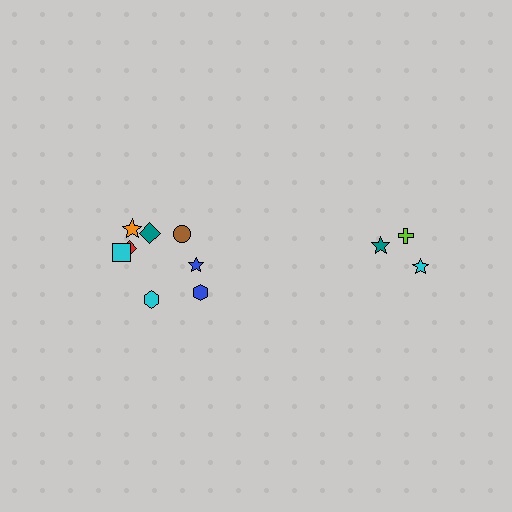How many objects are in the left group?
There are 8 objects.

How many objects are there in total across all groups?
There are 11 objects.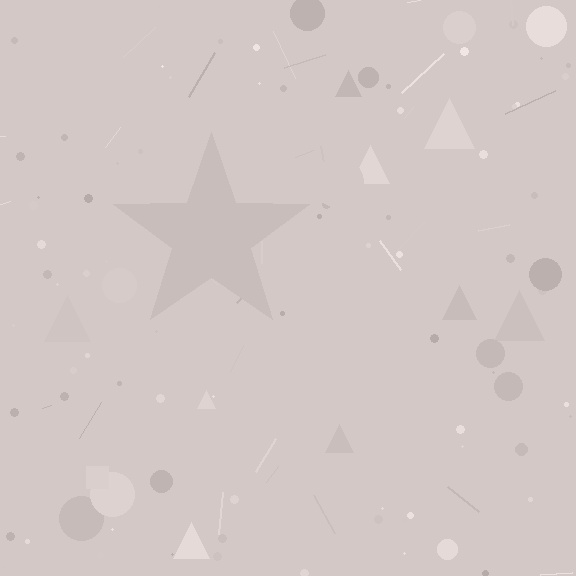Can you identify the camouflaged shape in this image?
The camouflaged shape is a star.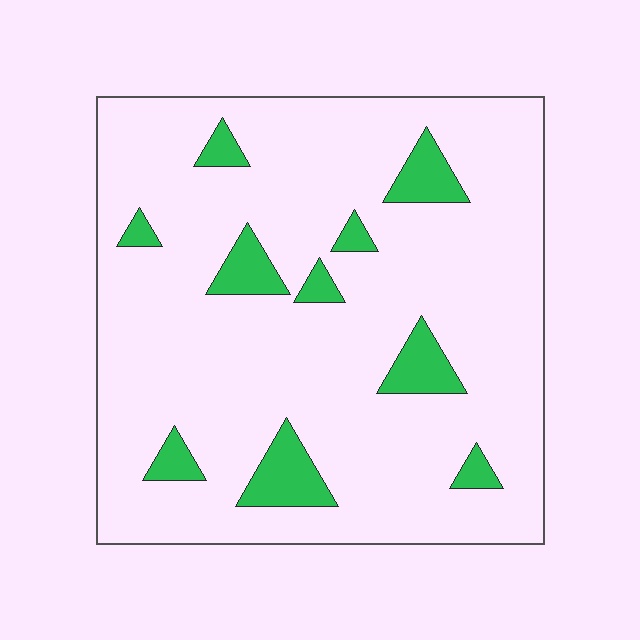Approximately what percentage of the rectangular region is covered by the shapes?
Approximately 10%.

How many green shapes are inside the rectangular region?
10.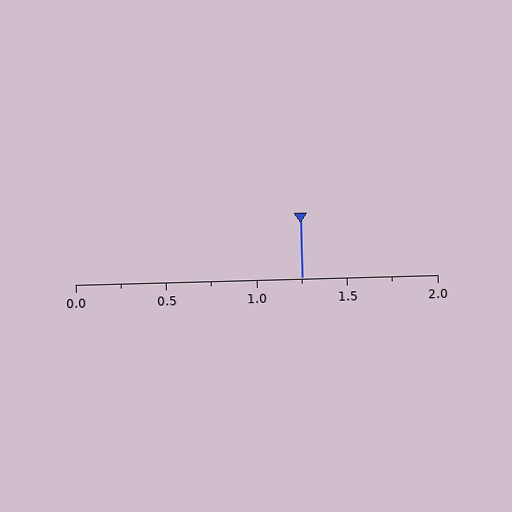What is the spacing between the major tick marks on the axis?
The major ticks are spaced 0.5 apart.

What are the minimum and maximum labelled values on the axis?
The axis runs from 0.0 to 2.0.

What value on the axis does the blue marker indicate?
The marker indicates approximately 1.25.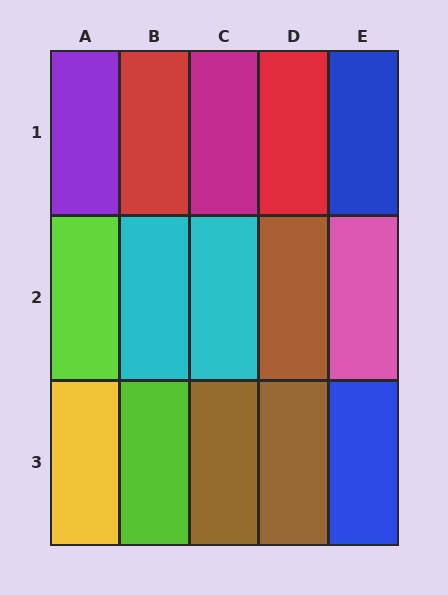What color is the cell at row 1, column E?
Blue.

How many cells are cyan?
2 cells are cyan.